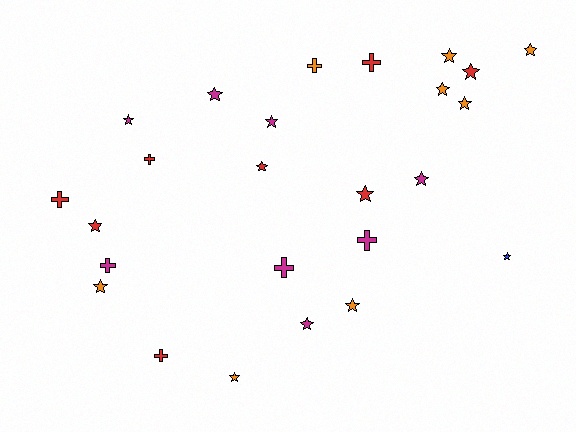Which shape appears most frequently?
Star, with 17 objects.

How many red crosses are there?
There are 4 red crosses.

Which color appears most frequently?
Orange, with 8 objects.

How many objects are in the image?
There are 25 objects.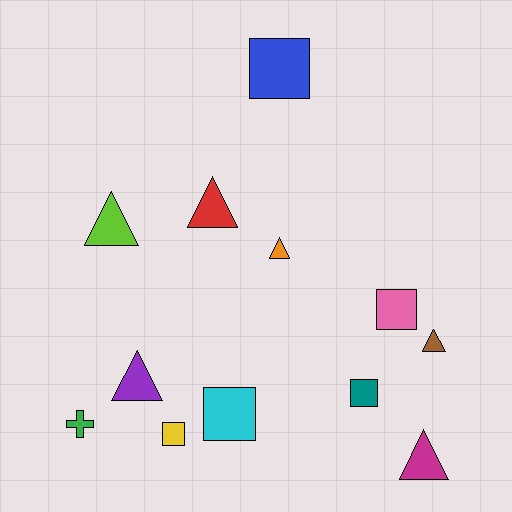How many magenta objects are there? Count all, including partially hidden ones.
There is 1 magenta object.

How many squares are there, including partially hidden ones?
There are 5 squares.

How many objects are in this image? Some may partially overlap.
There are 12 objects.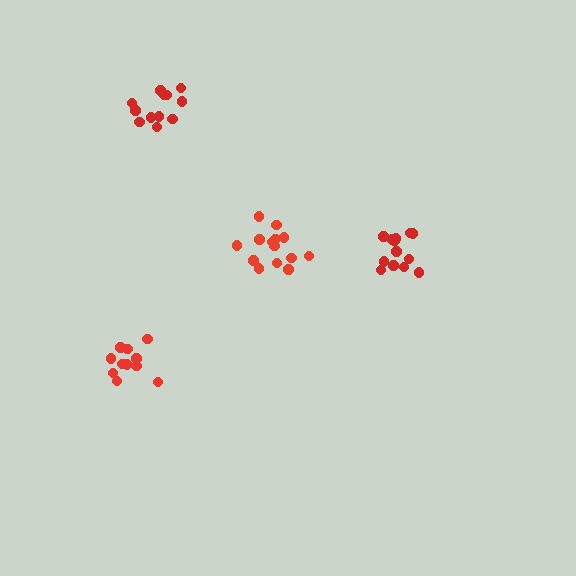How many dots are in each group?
Group 1: 12 dots, Group 2: 14 dots, Group 3: 14 dots, Group 4: 11 dots (51 total).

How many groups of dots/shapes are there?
There are 4 groups.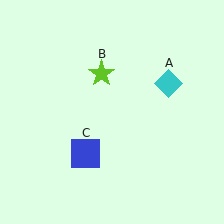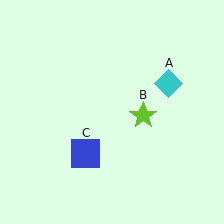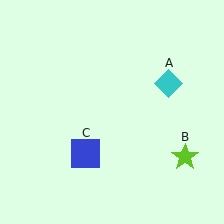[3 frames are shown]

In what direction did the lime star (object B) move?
The lime star (object B) moved down and to the right.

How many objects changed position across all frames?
1 object changed position: lime star (object B).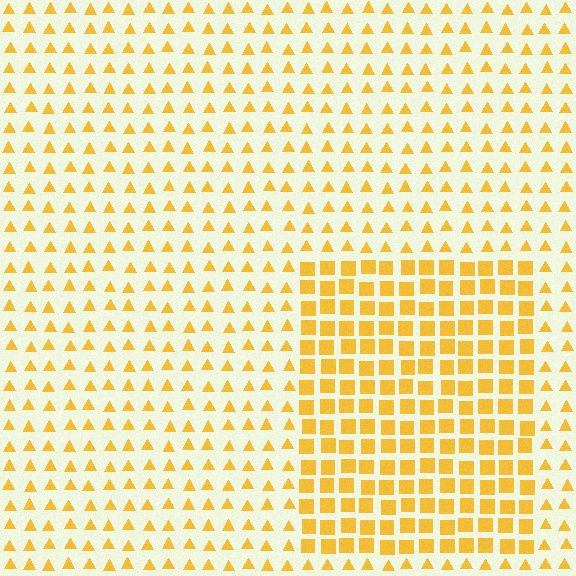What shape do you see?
I see a rectangle.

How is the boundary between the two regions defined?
The boundary is defined by a change in element shape: squares inside vs. triangles outside. All elements share the same color and spacing.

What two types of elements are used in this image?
The image uses squares inside the rectangle region and triangles outside it.